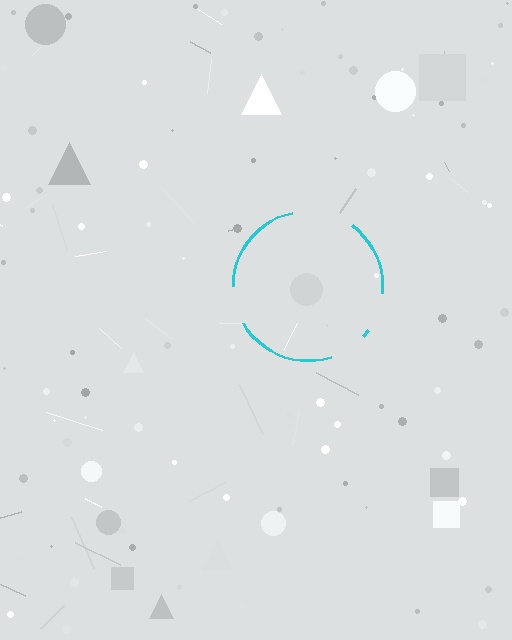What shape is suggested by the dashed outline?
The dashed outline suggests a circle.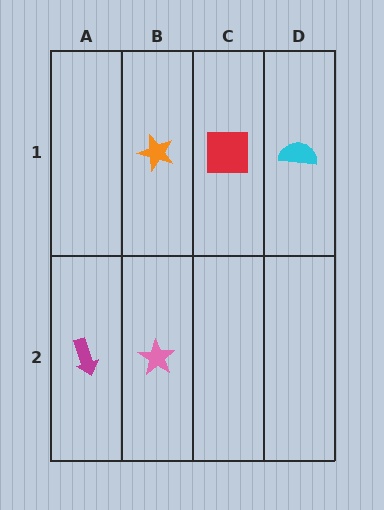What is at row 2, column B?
A pink star.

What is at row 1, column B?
An orange star.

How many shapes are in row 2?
2 shapes.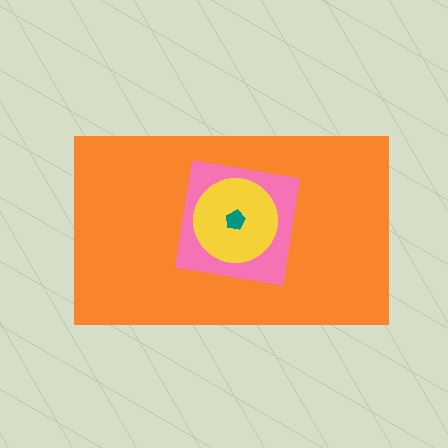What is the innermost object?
The teal pentagon.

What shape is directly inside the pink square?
The yellow circle.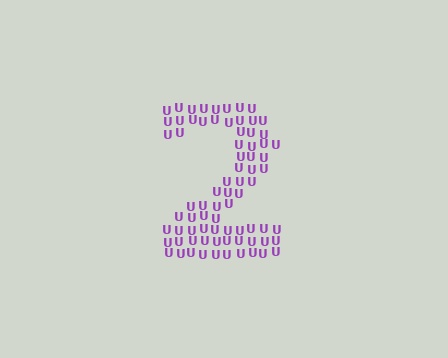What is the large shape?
The large shape is the digit 2.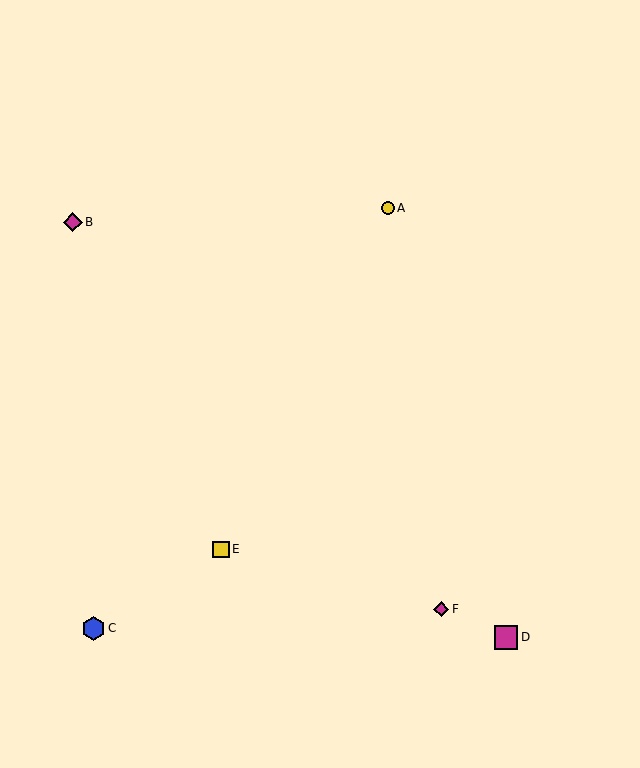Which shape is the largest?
The magenta square (labeled D) is the largest.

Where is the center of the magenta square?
The center of the magenta square is at (506, 637).